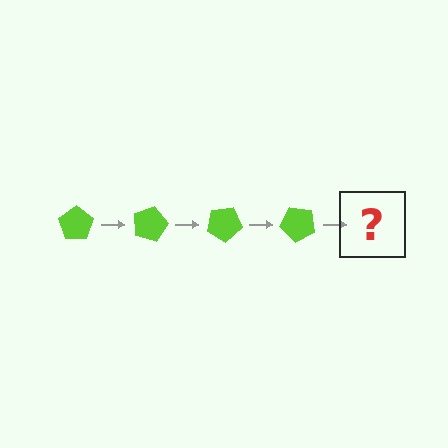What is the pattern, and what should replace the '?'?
The pattern is that the pentagon rotates 15 degrees each step. The '?' should be a lime pentagon rotated 60 degrees.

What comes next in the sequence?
The next element should be a lime pentagon rotated 60 degrees.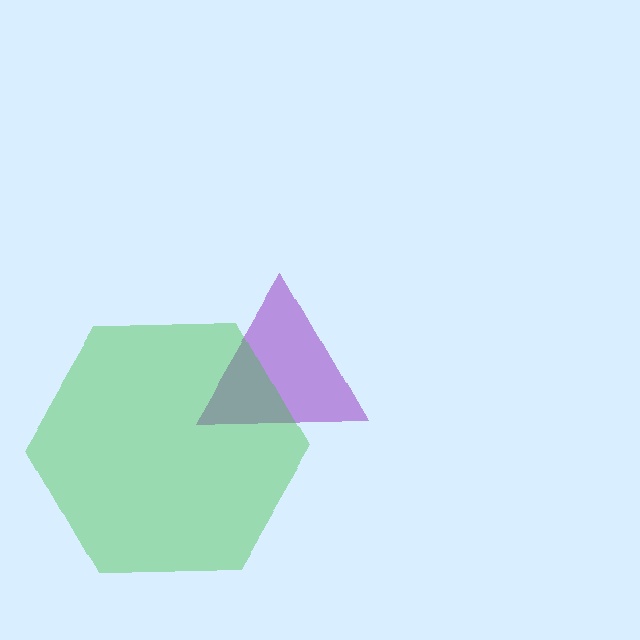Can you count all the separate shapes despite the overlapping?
Yes, there are 2 separate shapes.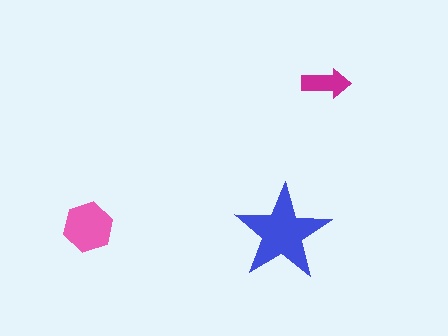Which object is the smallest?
The magenta arrow.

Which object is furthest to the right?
The magenta arrow is rightmost.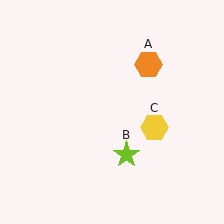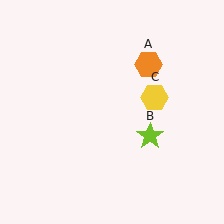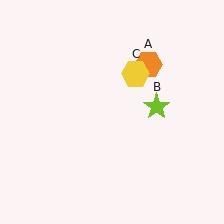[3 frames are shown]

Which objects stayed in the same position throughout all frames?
Orange hexagon (object A) remained stationary.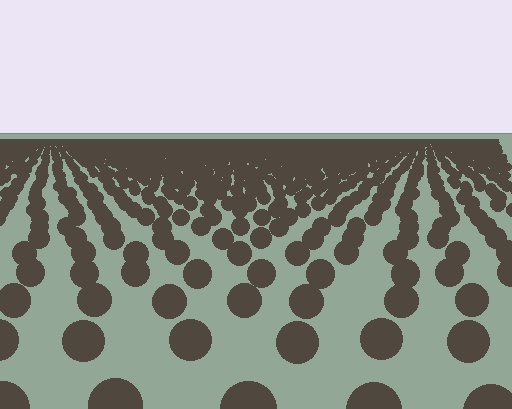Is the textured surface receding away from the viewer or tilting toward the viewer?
The surface is receding away from the viewer. Texture elements get smaller and denser toward the top.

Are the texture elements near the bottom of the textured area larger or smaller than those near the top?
Larger. Near the bottom, elements are closer to the viewer and appear at a bigger on-screen size.